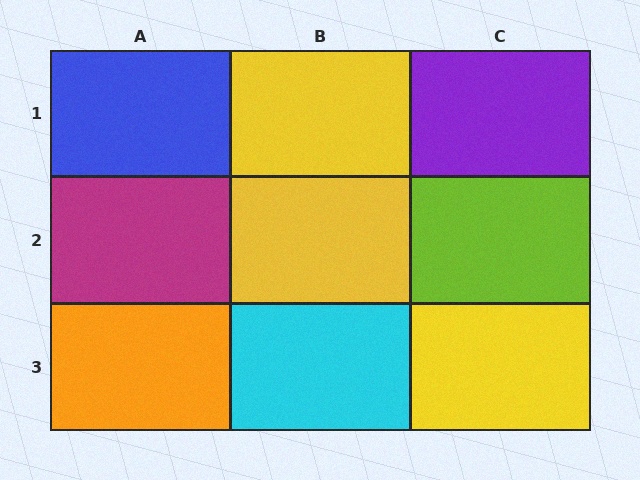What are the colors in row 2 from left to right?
Magenta, yellow, lime.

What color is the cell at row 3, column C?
Yellow.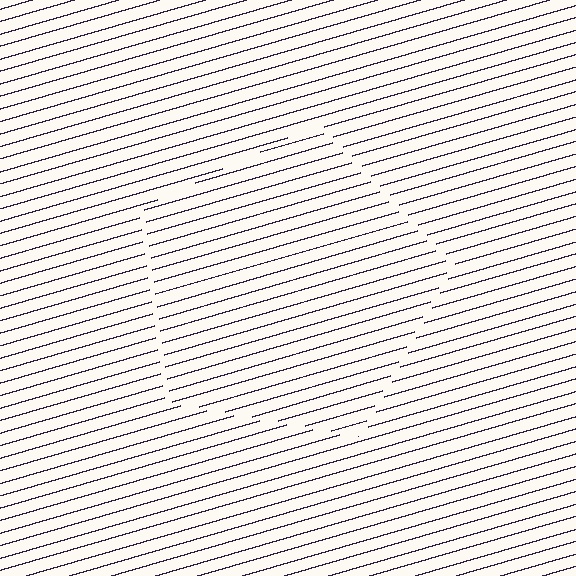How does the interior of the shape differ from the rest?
The interior of the shape contains the same grating, shifted by half a period — the contour is defined by the phase discontinuity where line-ends from the inner and outer gratings abut.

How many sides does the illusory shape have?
5 sides — the line-ends trace a pentagon.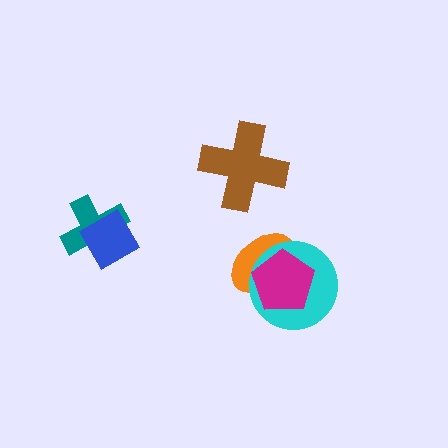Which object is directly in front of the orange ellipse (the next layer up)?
The cyan circle is directly in front of the orange ellipse.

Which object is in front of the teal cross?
The blue diamond is in front of the teal cross.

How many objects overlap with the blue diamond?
1 object overlaps with the blue diamond.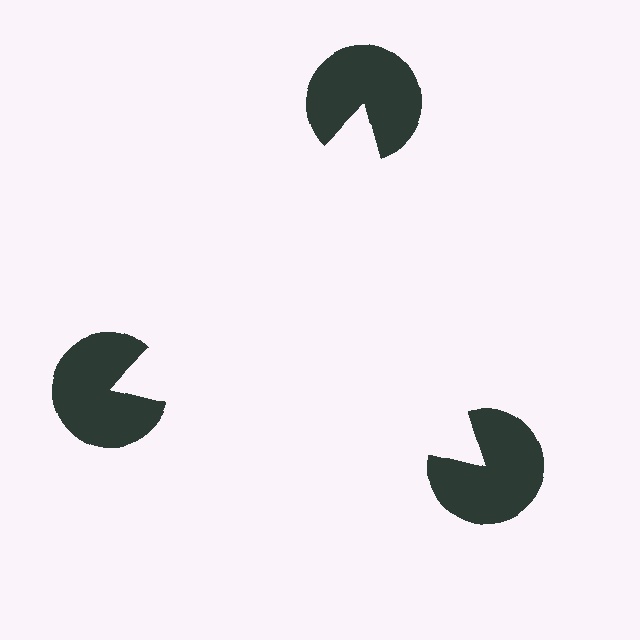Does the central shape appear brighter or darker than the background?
It typically appears slightly brighter than the background, even though no actual brightness change is drawn.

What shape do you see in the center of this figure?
An illusory triangle — its edges are inferred from the aligned wedge cuts in the pac-man discs, not physically drawn.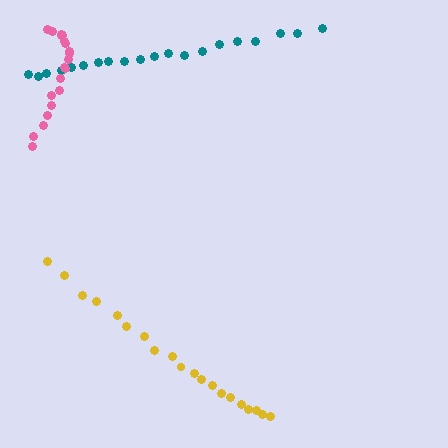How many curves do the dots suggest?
There are 3 distinct paths.